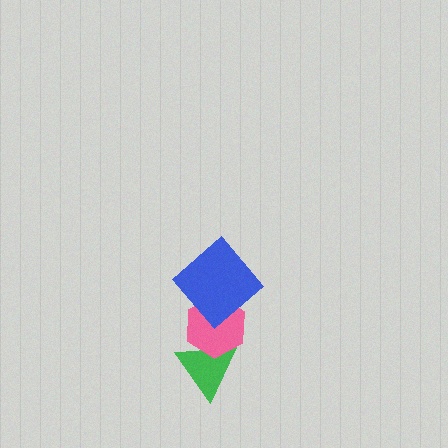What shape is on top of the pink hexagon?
The blue diamond is on top of the pink hexagon.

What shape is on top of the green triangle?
The pink hexagon is on top of the green triangle.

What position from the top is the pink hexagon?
The pink hexagon is 2nd from the top.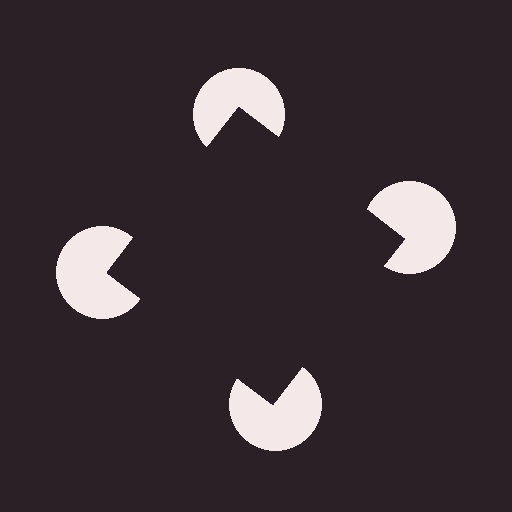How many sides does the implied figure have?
4 sides.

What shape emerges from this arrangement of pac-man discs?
An illusory square — its edges are inferred from the aligned wedge cuts in the pac-man discs, not physically drawn.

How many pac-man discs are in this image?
There are 4 — one at each vertex of the illusory square.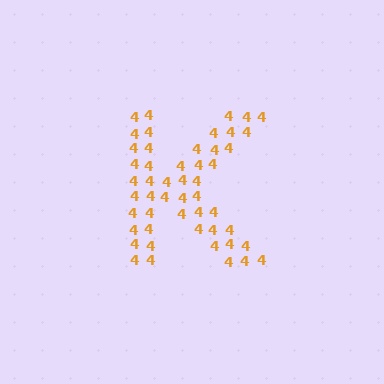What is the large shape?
The large shape is the letter K.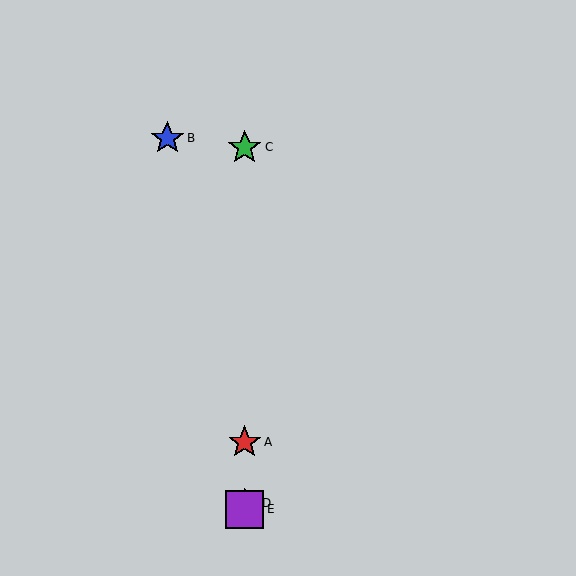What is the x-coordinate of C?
Object C is at x≈245.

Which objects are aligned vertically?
Objects A, C, D, E are aligned vertically.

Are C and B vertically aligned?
No, C is at x≈245 and B is at x≈167.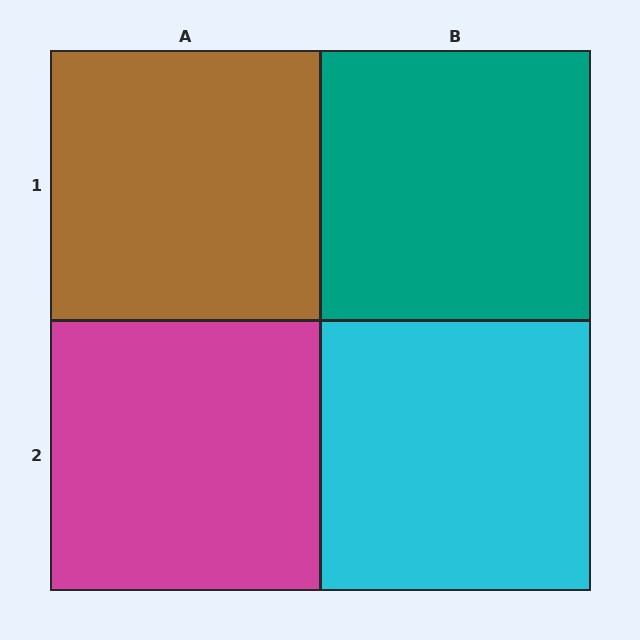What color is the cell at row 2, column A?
Magenta.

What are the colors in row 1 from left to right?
Brown, teal.